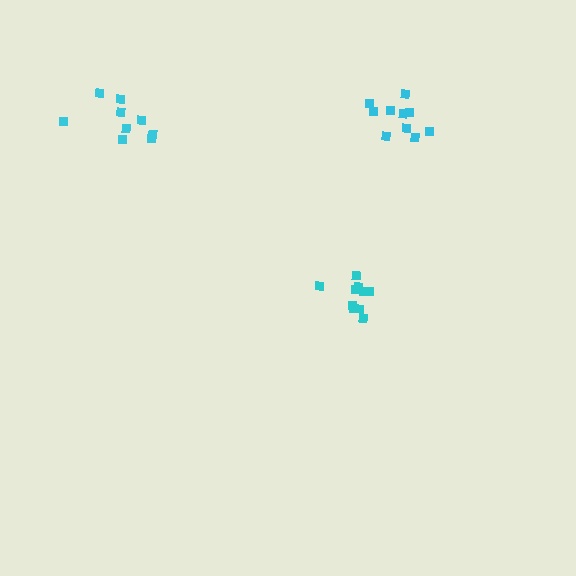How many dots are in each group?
Group 1: 10 dots, Group 2: 9 dots, Group 3: 10 dots (29 total).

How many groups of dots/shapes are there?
There are 3 groups.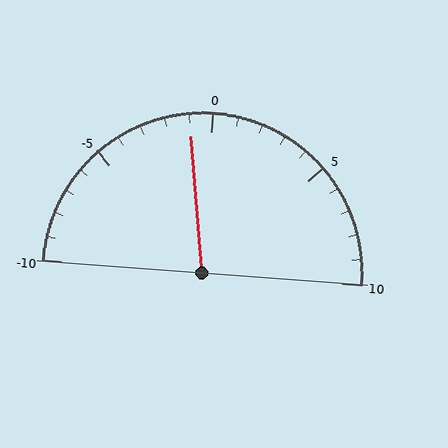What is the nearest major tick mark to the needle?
The nearest major tick mark is 0.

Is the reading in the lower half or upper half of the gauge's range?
The reading is in the lower half of the range (-10 to 10).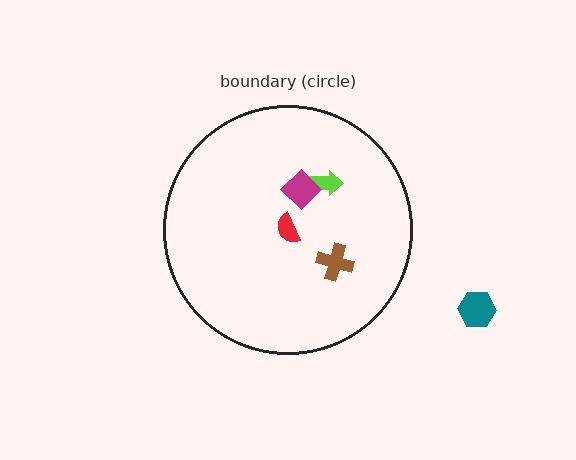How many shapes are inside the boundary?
4 inside, 1 outside.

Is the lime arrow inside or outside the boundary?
Inside.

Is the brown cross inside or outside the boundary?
Inside.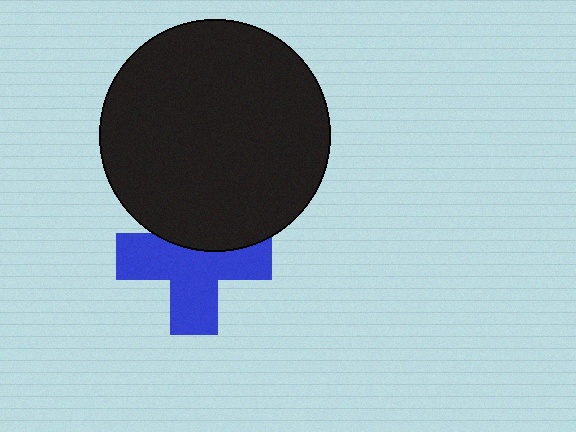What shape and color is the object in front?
The object in front is a black circle.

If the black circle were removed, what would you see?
You would see the complete blue cross.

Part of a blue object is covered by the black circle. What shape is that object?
It is a cross.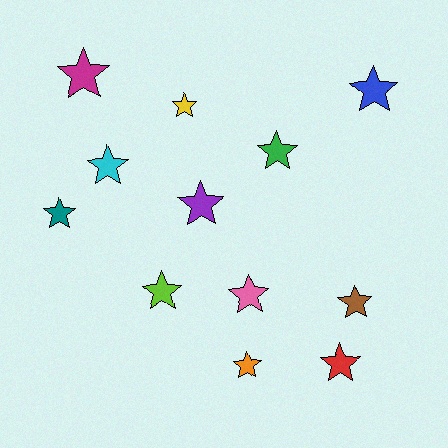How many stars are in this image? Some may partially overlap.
There are 12 stars.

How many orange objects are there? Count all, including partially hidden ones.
There is 1 orange object.